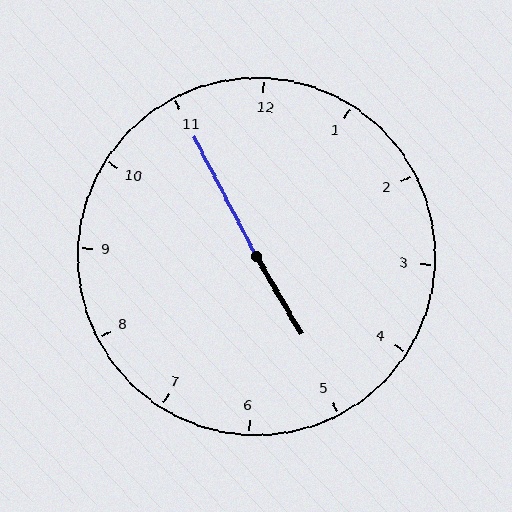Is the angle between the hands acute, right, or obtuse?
It is obtuse.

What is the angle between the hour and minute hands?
Approximately 178 degrees.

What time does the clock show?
4:55.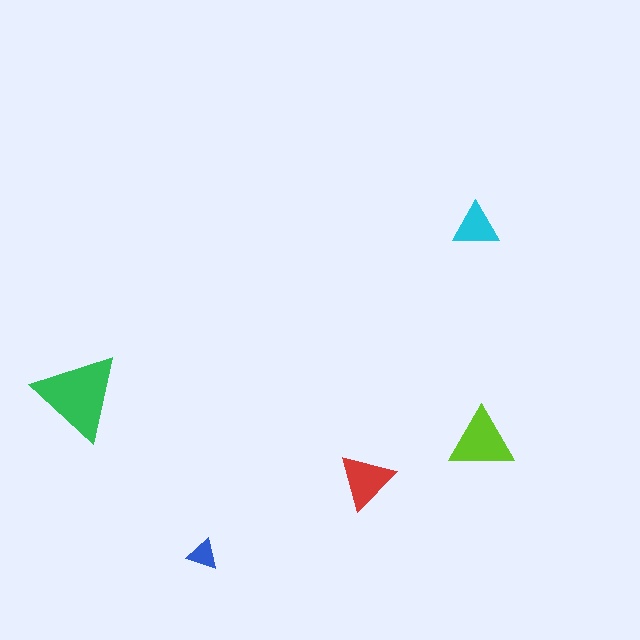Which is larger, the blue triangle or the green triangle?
The green one.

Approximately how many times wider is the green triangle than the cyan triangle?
About 2 times wider.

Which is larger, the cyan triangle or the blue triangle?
The cyan one.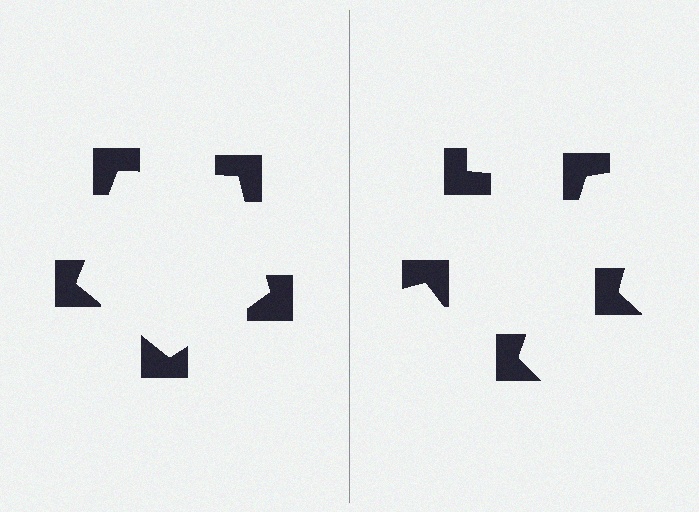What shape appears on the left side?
An illusory pentagon.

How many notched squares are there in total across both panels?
10 — 5 on each side.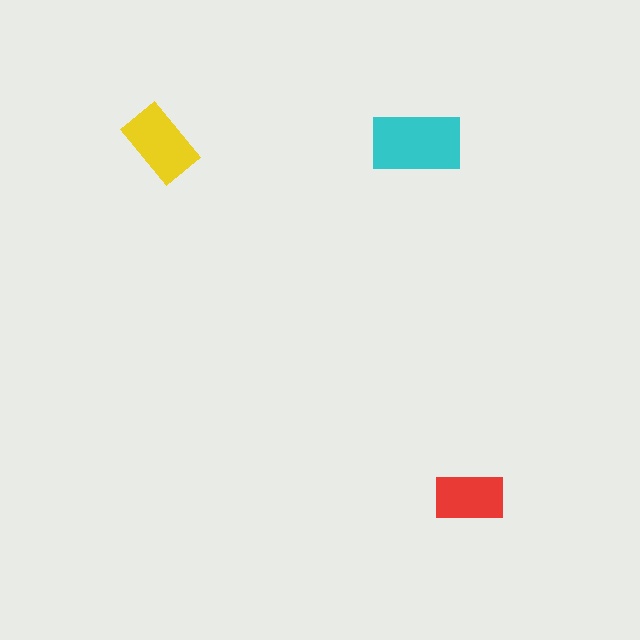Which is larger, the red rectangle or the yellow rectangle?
The yellow one.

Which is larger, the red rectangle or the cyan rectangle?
The cyan one.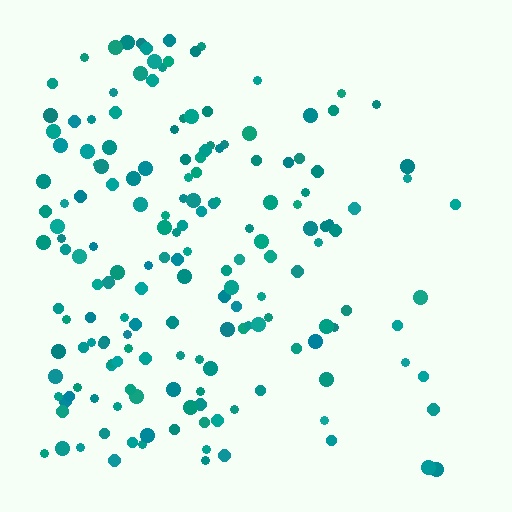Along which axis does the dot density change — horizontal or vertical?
Horizontal.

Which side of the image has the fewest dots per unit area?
The right.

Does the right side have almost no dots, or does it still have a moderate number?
Still a moderate number, just noticeably fewer than the left.